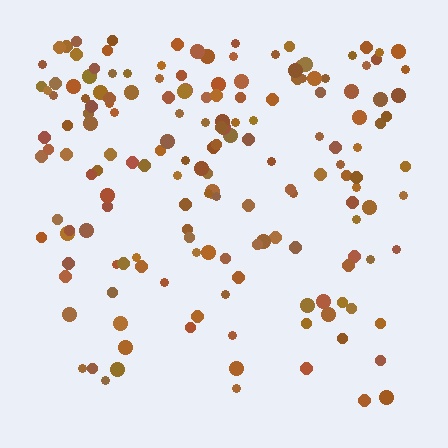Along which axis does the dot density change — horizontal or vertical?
Vertical.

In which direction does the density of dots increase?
From bottom to top, with the top side densest.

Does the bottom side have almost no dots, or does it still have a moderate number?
Still a moderate number, just noticeably fewer than the top.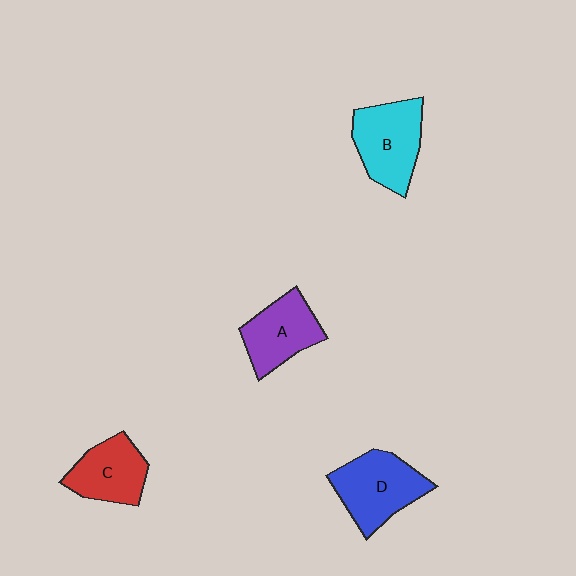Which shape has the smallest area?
Shape C (red).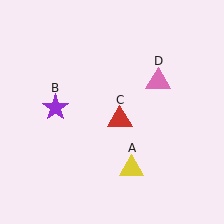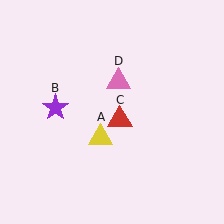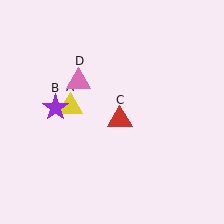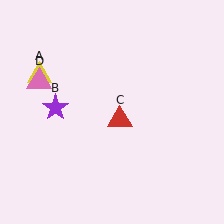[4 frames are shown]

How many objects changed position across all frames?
2 objects changed position: yellow triangle (object A), pink triangle (object D).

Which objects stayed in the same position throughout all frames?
Purple star (object B) and red triangle (object C) remained stationary.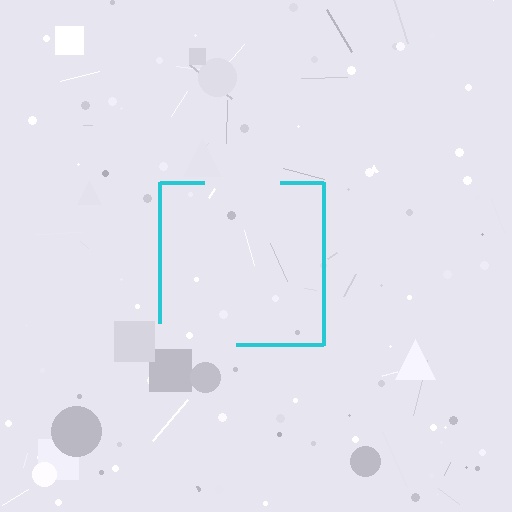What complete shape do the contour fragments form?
The contour fragments form a square.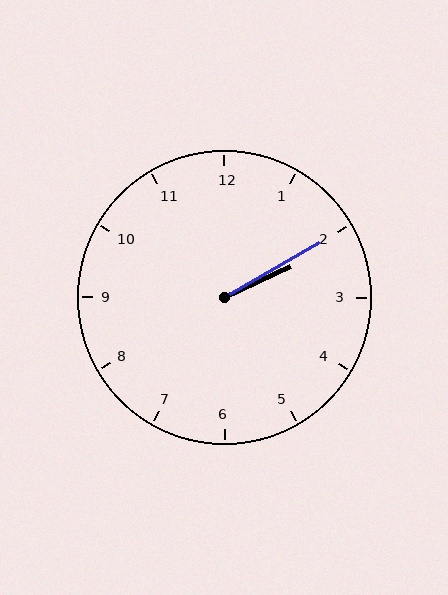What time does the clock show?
2:10.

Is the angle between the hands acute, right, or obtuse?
It is acute.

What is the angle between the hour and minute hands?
Approximately 5 degrees.